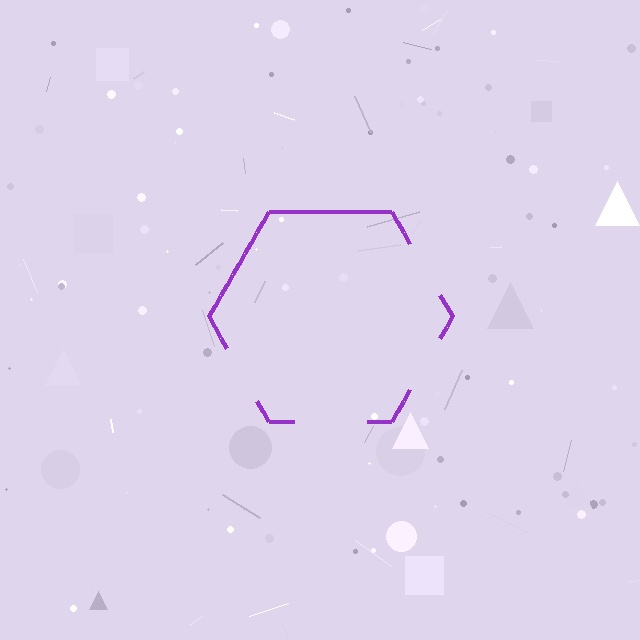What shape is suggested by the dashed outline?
The dashed outline suggests a hexagon.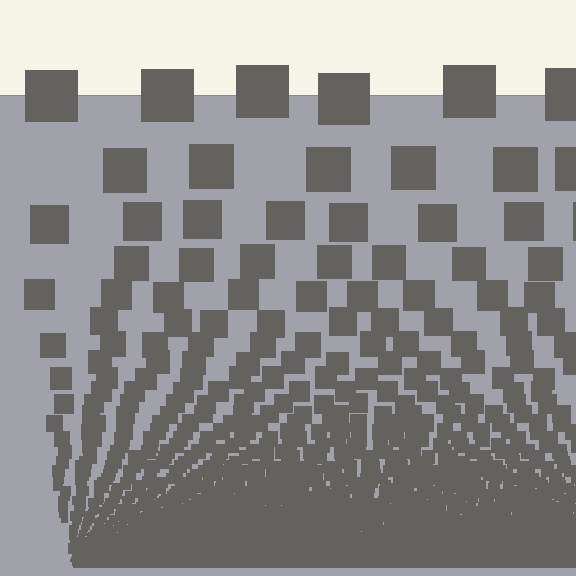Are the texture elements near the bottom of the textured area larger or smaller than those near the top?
Smaller. The gradient is inverted — elements near the bottom are smaller and denser.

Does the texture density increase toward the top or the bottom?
Density increases toward the bottom.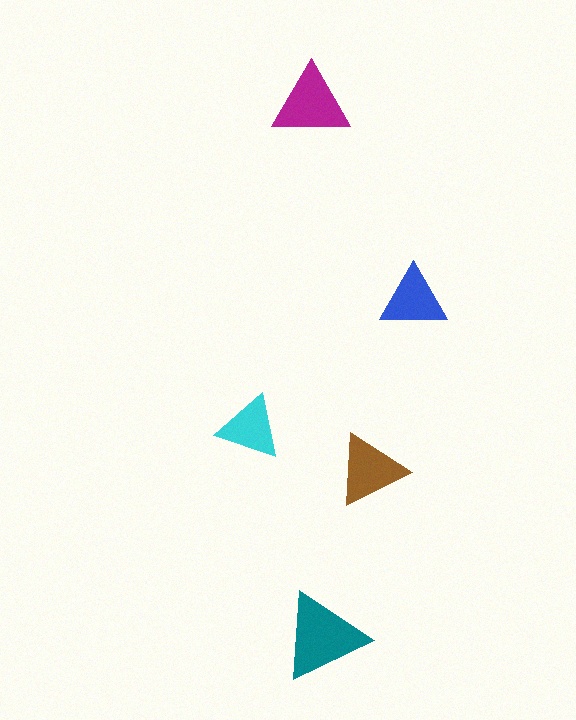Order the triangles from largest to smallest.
the teal one, the magenta one, the brown one, the blue one, the cyan one.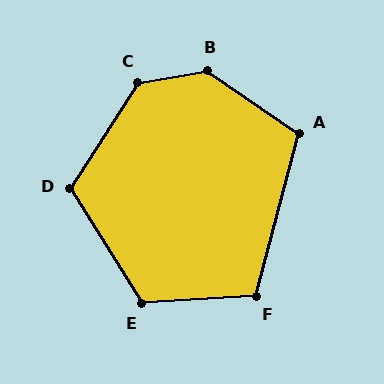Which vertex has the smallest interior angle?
F, at approximately 109 degrees.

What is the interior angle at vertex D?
Approximately 115 degrees (obtuse).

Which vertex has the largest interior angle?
B, at approximately 136 degrees.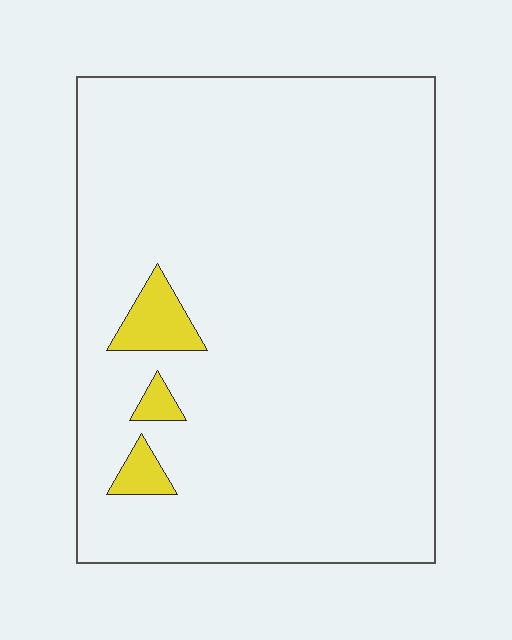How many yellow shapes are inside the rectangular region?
3.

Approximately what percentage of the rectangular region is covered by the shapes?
Approximately 5%.